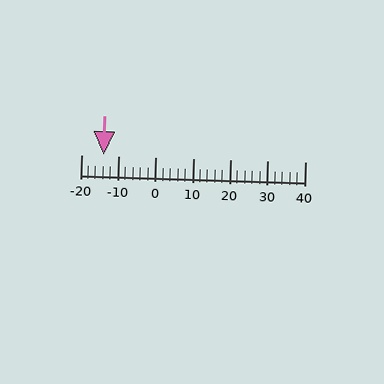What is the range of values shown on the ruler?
The ruler shows values from -20 to 40.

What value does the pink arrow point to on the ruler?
The pink arrow points to approximately -14.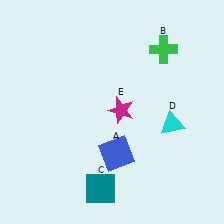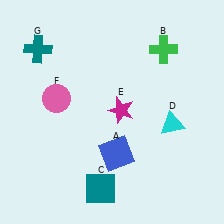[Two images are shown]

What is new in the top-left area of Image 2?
A teal cross (G) was added in the top-left area of Image 2.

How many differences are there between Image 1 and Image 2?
There are 2 differences between the two images.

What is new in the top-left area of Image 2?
A pink circle (F) was added in the top-left area of Image 2.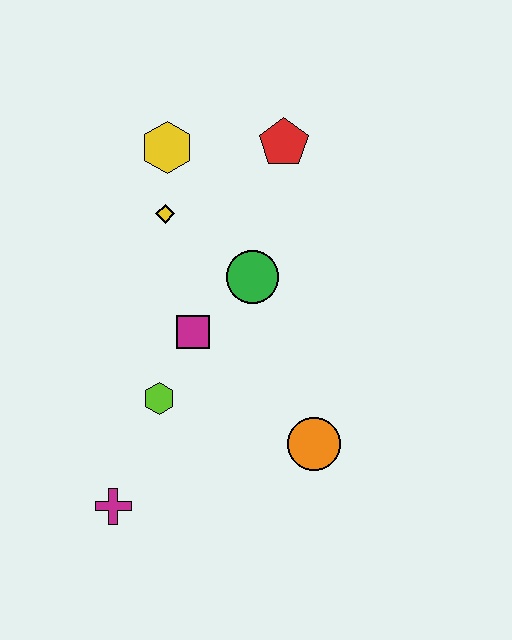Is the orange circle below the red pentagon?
Yes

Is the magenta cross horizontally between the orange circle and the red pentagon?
No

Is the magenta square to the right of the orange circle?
No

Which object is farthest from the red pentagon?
The magenta cross is farthest from the red pentagon.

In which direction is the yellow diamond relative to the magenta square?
The yellow diamond is above the magenta square.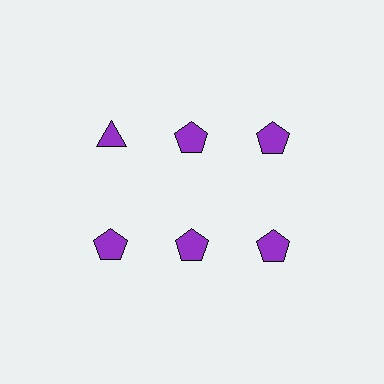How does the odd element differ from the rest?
It has a different shape: triangle instead of pentagon.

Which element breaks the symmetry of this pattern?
The purple triangle in the top row, leftmost column breaks the symmetry. All other shapes are purple pentagons.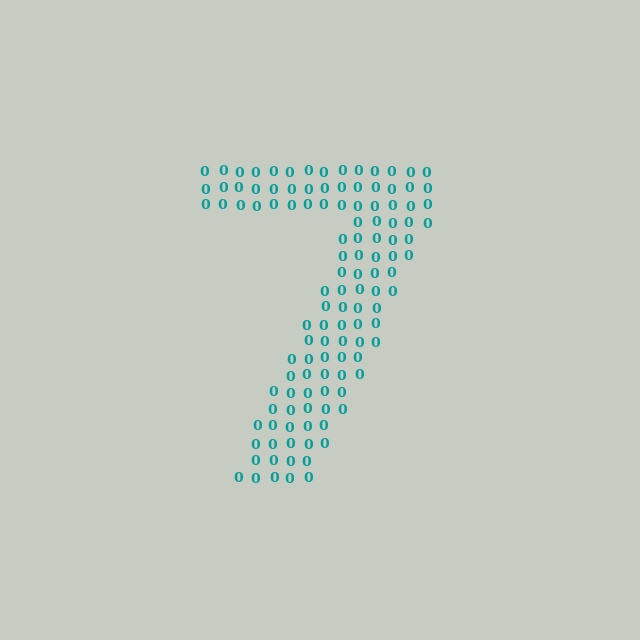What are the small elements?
The small elements are digit 0's.